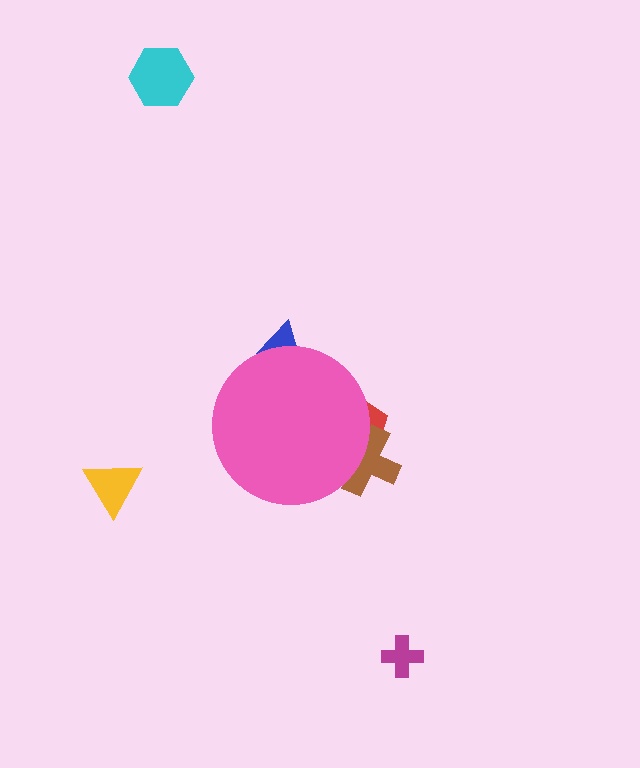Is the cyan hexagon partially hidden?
No, the cyan hexagon is fully visible.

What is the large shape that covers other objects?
A pink circle.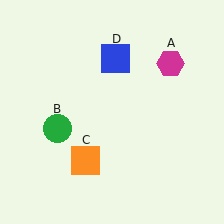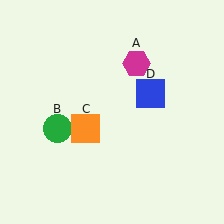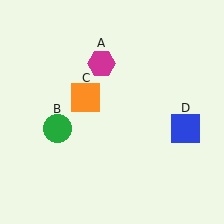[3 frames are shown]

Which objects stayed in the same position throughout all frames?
Green circle (object B) remained stationary.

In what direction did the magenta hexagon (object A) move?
The magenta hexagon (object A) moved left.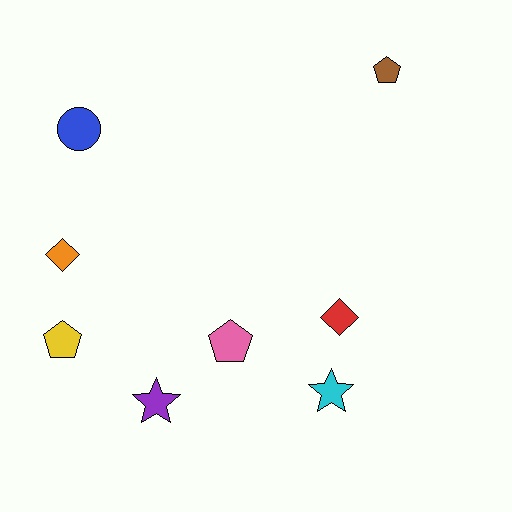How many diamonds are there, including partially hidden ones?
There are 2 diamonds.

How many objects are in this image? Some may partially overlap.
There are 8 objects.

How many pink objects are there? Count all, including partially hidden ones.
There is 1 pink object.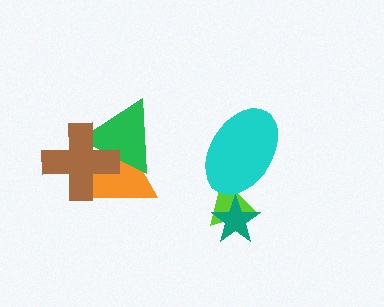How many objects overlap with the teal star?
1 object overlaps with the teal star.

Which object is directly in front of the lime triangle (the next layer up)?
The teal star is directly in front of the lime triangle.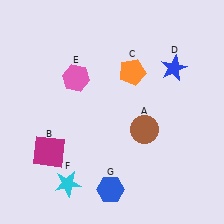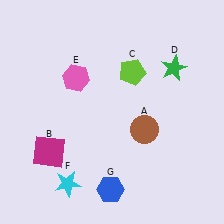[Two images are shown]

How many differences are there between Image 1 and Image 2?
There are 2 differences between the two images.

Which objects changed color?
C changed from orange to lime. D changed from blue to green.